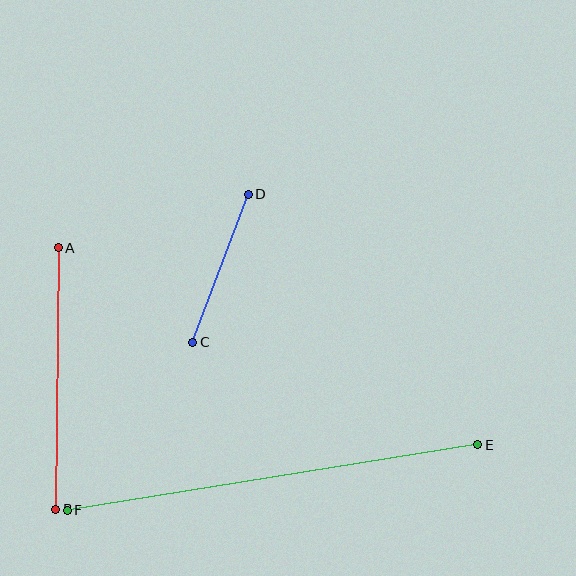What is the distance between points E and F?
The distance is approximately 416 pixels.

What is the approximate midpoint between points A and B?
The midpoint is at approximately (57, 379) pixels.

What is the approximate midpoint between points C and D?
The midpoint is at approximately (221, 268) pixels.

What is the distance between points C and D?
The distance is approximately 158 pixels.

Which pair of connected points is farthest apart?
Points E and F are farthest apart.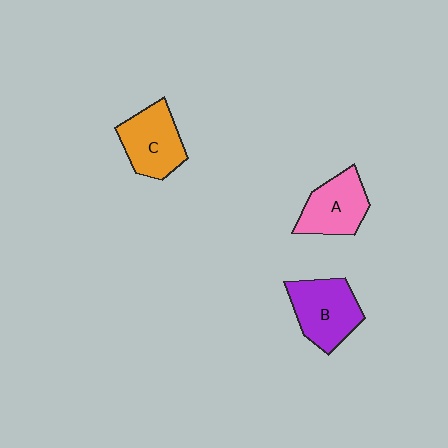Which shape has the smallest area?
Shape A (pink).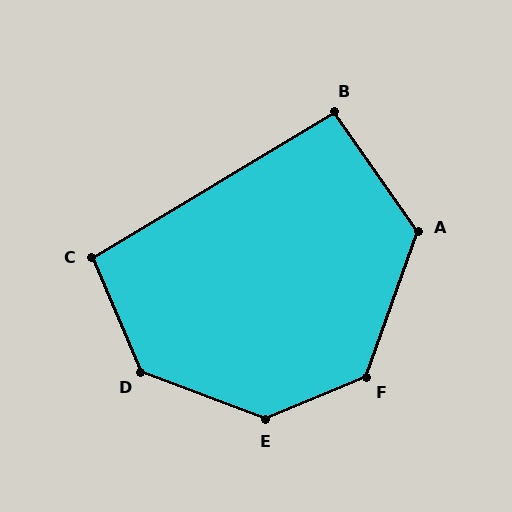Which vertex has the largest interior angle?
E, at approximately 136 degrees.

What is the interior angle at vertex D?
Approximately 134 degrees (obtuse).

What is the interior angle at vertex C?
Approximately 98 degrees (obtuse).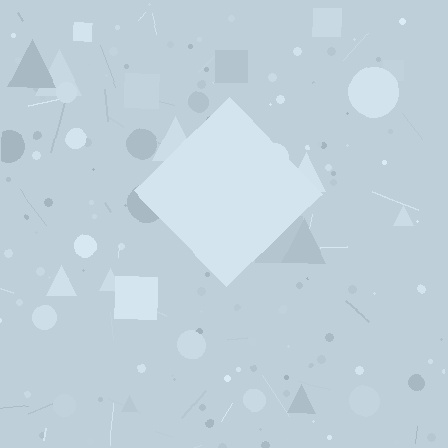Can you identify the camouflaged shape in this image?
The camouflaged shape is a diamond.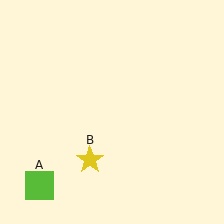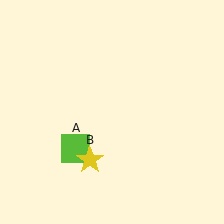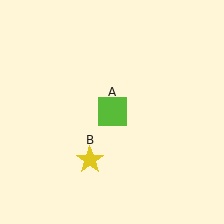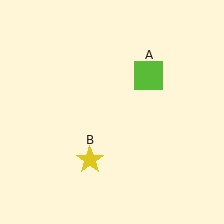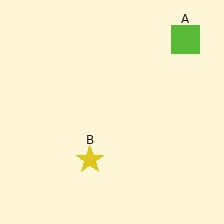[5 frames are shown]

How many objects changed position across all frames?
1 object changed position: lime square (object A).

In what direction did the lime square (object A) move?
The lime square (object A) moved up and to the right.